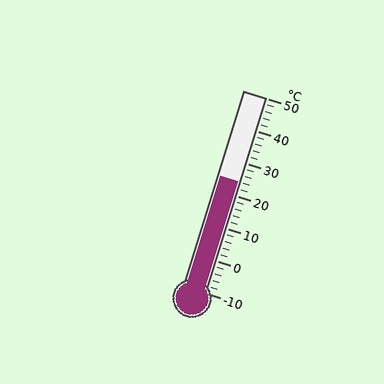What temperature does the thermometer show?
The thermometer shows approximately 24°C.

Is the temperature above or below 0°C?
The temperature is above 0°C.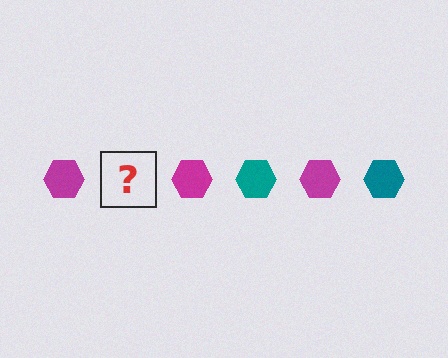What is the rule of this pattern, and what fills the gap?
The rule is that the pattern cycles through magenta, teal hexagons. The gap should be filled with a teal hexagon.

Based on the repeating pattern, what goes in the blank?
The blank should be a teal hexagon.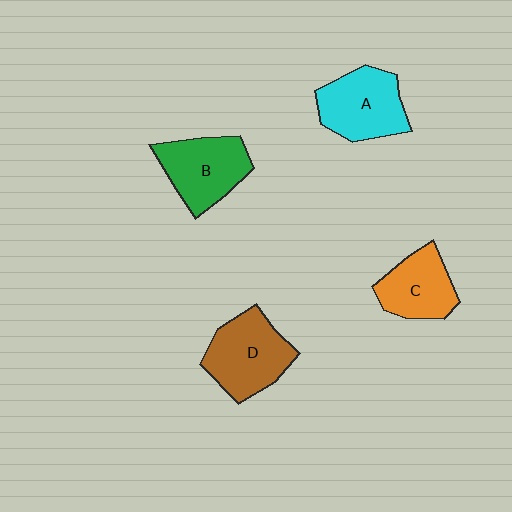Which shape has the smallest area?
Shape C (orange).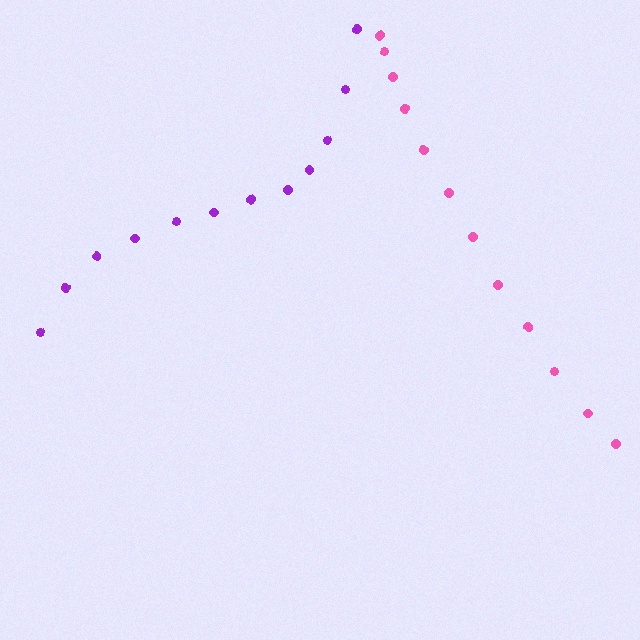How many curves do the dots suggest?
There are 2 distinct paths.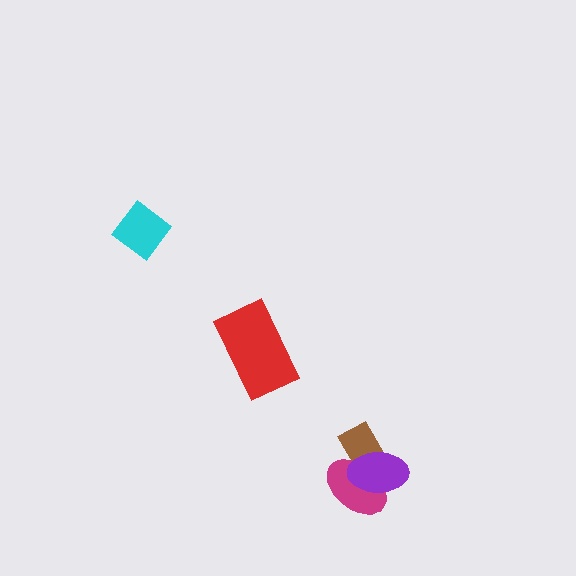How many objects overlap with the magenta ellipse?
2 objects overlap with the magenta ellipse.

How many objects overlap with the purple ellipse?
2 objects overlap with the purple ellipse.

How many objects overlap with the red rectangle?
0 objects overlap with the red rectangle.